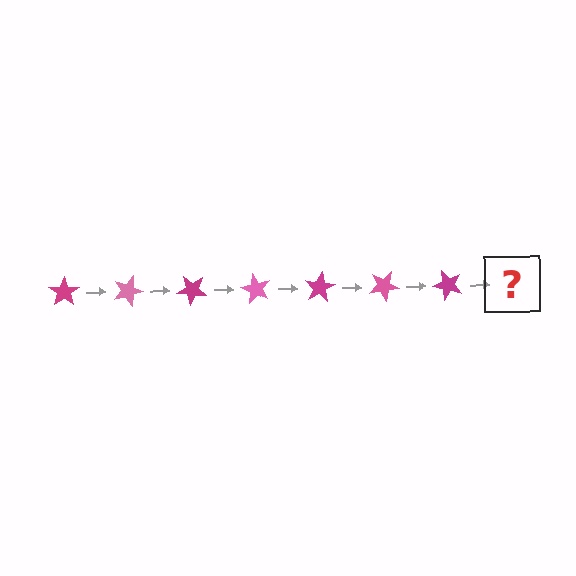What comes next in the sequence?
The next element should be a pink star, rotated 140 degrees from the start.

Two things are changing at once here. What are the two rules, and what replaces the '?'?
The two rules are that it rotates 20 degrees each step and the color cycles through magenta and pink. The '?' should be a pink star, rotated 140 degrees from the start.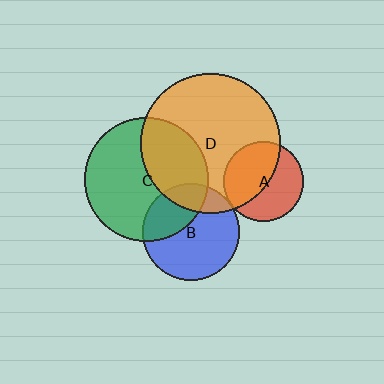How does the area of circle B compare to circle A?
Approximately 1.5 times.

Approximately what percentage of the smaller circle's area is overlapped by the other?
Approximately 20%.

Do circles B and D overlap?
Yes.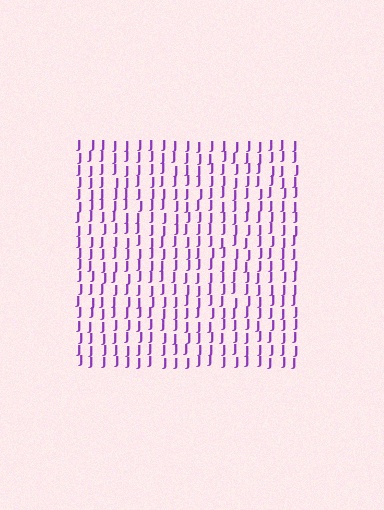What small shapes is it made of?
It is made of small letter J's.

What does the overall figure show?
The overall figure shows a square.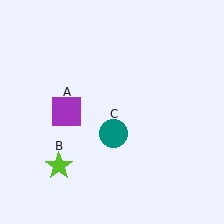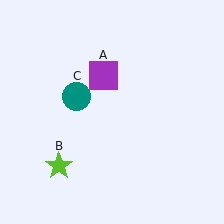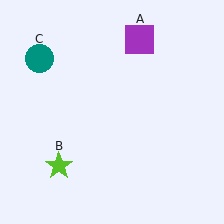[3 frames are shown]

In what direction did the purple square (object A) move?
The purple square (object A) moved up and to the right.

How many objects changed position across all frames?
2 objects changed position: purple square (object A), teal circle (object C).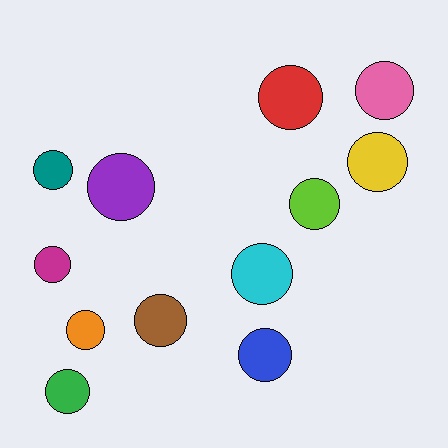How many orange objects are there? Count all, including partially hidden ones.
There is 1 orange object.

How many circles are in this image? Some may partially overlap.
There are 12 circles.